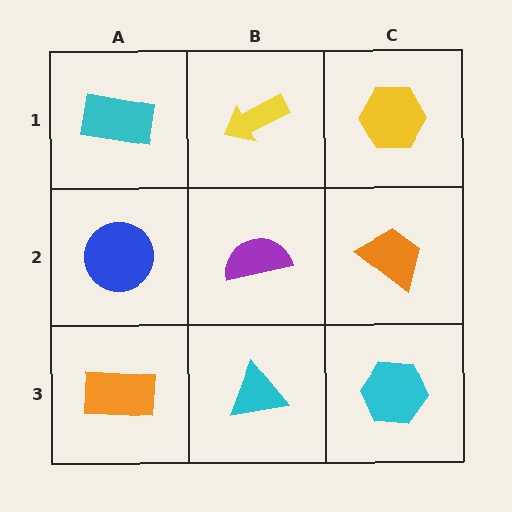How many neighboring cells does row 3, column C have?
2.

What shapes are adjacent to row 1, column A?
A blue circle (row 2, column A), a yellow arrow (row 1, column B).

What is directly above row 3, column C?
An orange trapezoid.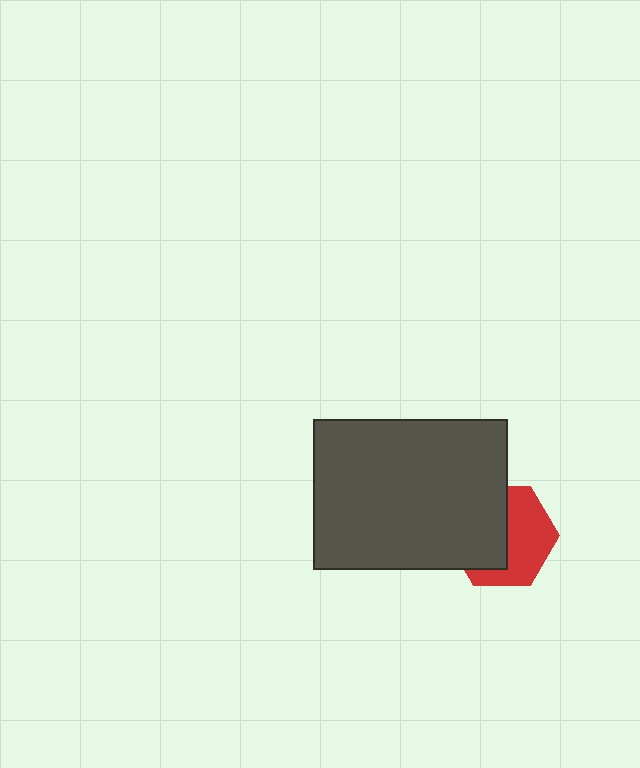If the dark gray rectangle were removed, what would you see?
You would see the complete red hexagon.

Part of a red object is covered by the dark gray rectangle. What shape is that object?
It is a hexagon.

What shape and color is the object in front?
The object in front is a dark gray rectangle.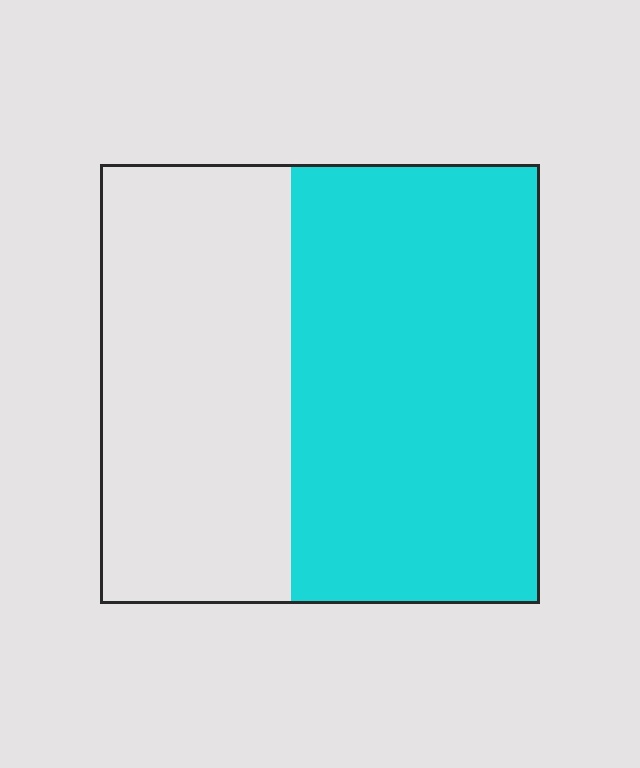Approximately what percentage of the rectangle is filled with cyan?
Approximately 55%.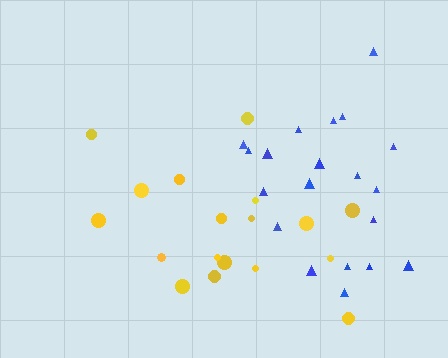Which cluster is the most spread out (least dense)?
Yellow.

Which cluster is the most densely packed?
Blue.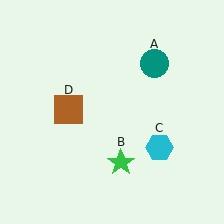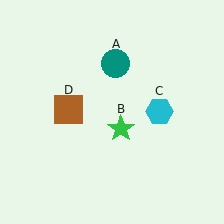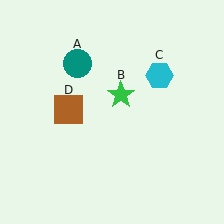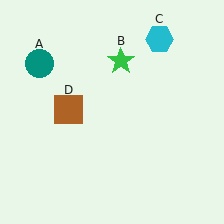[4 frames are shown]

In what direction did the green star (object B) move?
The green star (object B) moved up.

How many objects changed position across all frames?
3 objects changed position: teal circle (object A), green star (object B), cyan hexagon (object C).